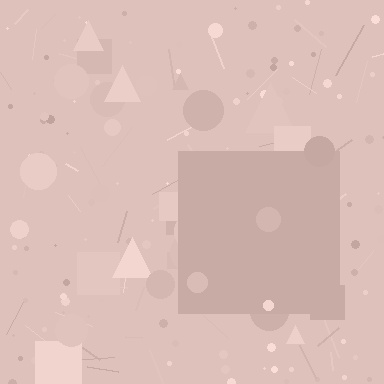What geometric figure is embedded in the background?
A square is embedded in the background.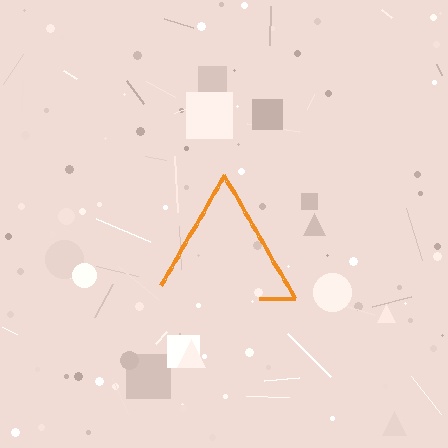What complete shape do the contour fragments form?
The contour fragments form a triangle.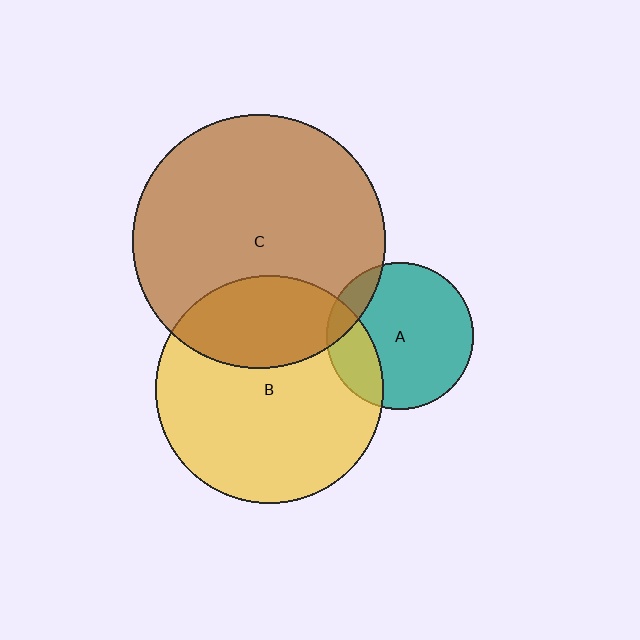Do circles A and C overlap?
Yes.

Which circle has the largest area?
Circle C (brown).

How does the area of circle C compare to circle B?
Approximately 1.2 times.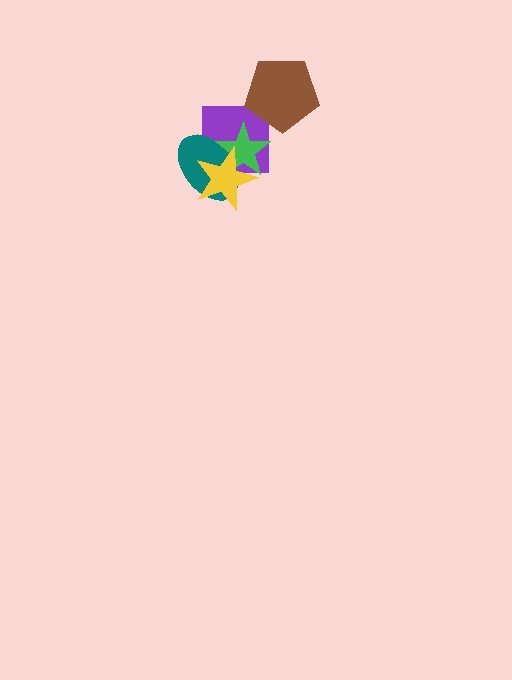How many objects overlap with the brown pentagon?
1 object overlaps with the brown pentagon.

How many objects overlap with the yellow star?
3 objects overlap with the yellow star.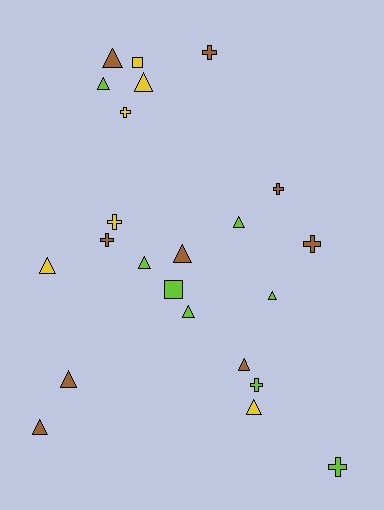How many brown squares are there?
There are no brown squares.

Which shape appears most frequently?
Triangle, with 13 objects.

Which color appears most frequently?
Brown, with 9 objects.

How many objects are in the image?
There are 23 objects.